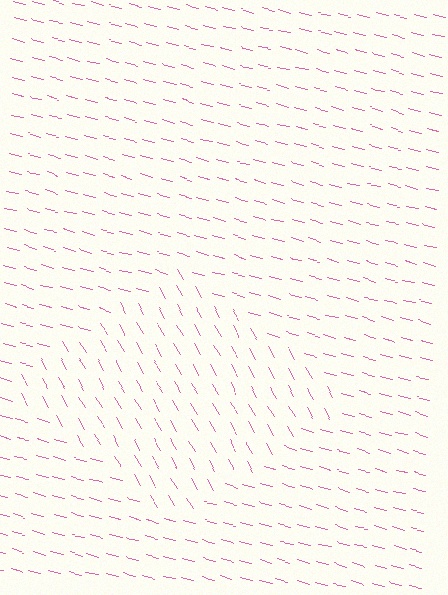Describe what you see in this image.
The image is filled with small pink line segments. A diamond region in the image has lines oriented differently from the surrounding lines, creating a visible texture boundary.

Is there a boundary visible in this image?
Yes, there is a texture boundary formed by a change in line orientation.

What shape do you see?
I see a diamond.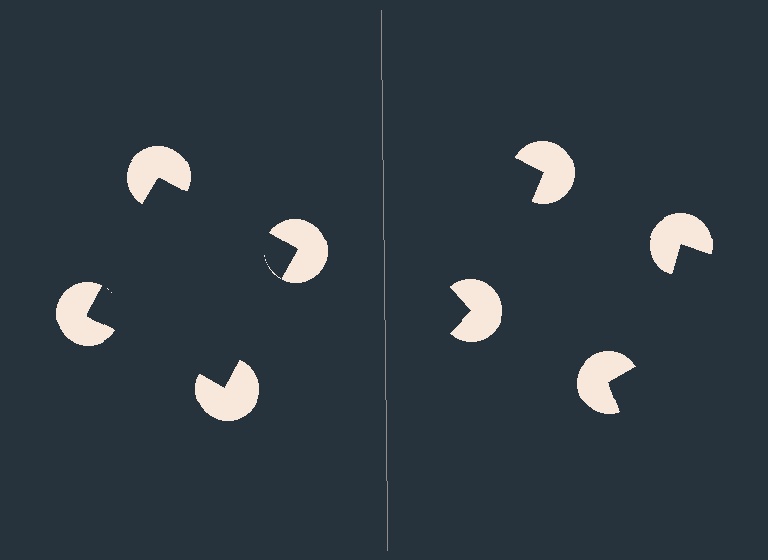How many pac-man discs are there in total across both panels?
8 — 4 on each side.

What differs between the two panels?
The pac-man discs are positioned identically on both sides; only the wedge orientations differ. On the left they align to a square; on the right they are misaligned.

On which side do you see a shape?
An illusory square appears on the left side. On the right side the wedge cuts are rotated, so no coherent shape forms.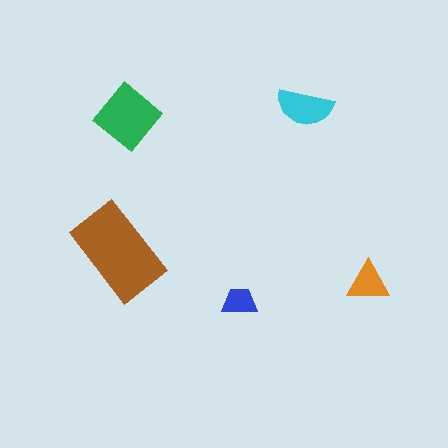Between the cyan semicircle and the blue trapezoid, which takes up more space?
The cyan semicircle.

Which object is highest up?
The cyan semicircle is topmost.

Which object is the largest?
The brown rectangle.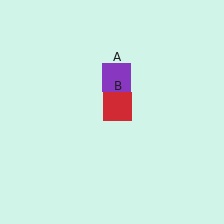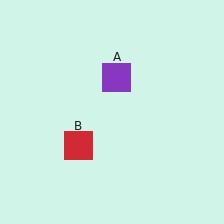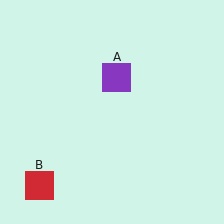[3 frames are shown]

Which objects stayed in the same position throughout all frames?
Purple square (object A) remained stationary.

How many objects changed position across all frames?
1 object changed position: red square (object B).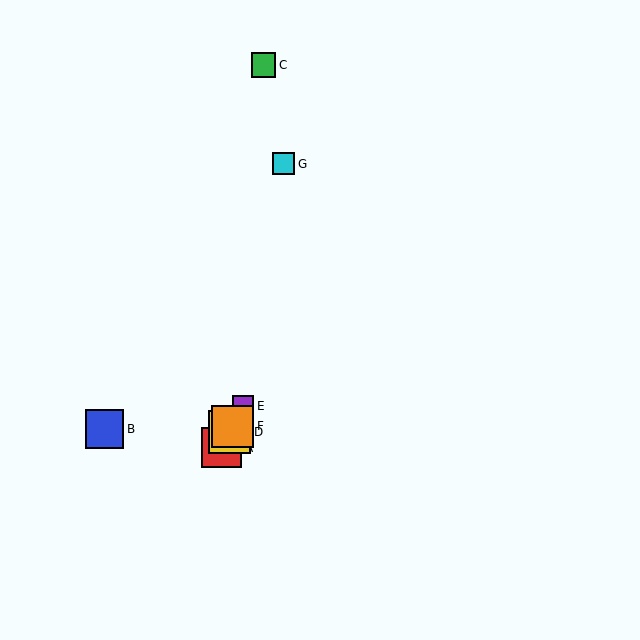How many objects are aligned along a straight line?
4 objects (A, D, E, F) are aligned along a straight line.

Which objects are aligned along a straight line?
Objects A, D, E, F are aligned along a straight line.